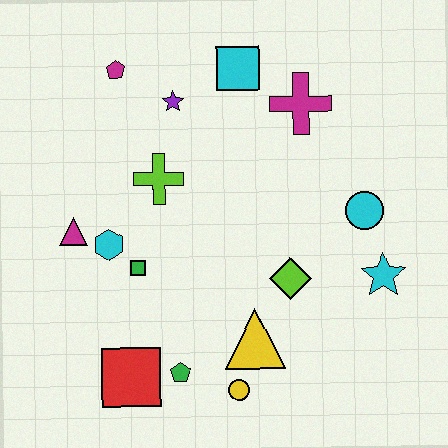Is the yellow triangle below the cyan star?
Yes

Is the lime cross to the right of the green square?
Yes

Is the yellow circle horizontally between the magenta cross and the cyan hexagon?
Yes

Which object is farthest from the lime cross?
The cyan star is farthest from the lime cross.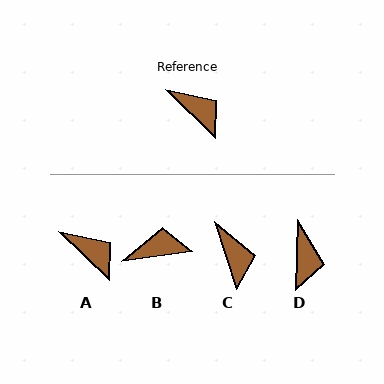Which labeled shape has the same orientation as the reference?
A.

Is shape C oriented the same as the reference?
No, it is off by about 28 degrees.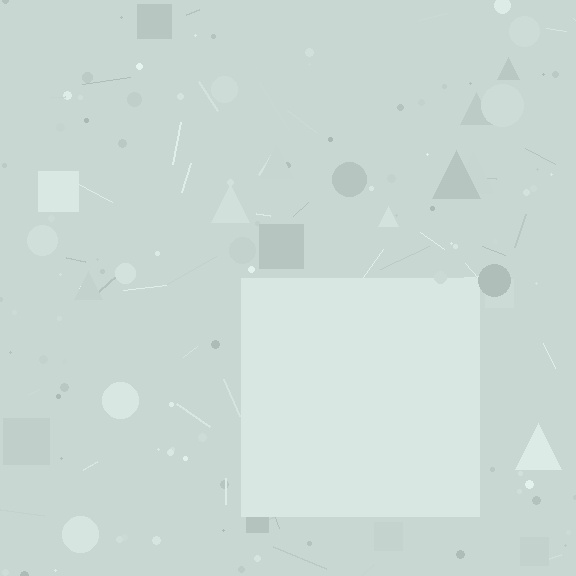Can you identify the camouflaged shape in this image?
The camouflaged shape is a square.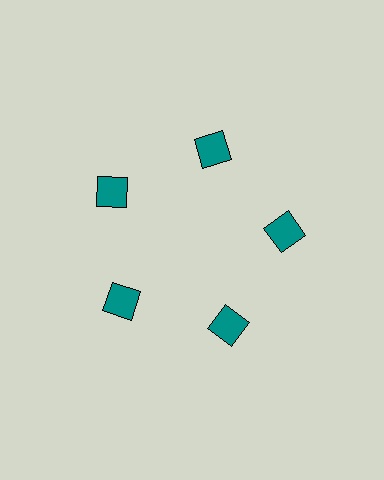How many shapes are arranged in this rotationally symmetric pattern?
There are 5 shapes, arranged in 5 groups of 1.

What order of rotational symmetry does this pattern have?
This pattern has 5-fold rotational symmetry.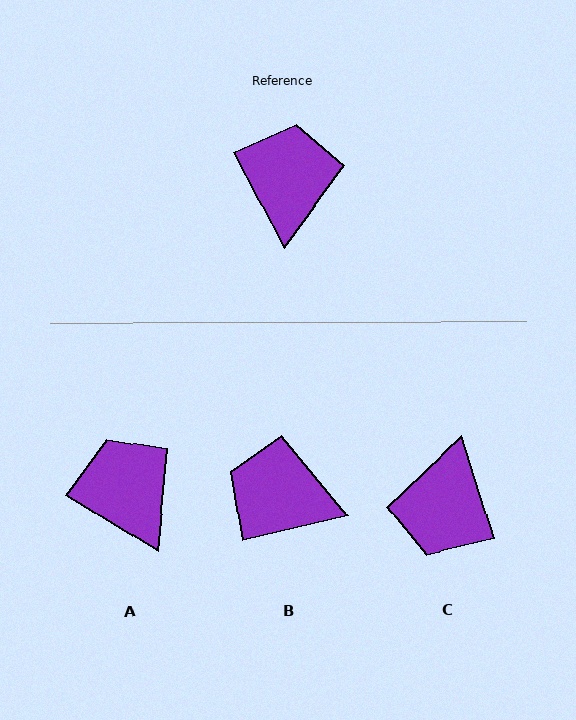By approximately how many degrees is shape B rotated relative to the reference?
Approximately 76 degrees counter-clockwise.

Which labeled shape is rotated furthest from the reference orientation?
C, about 170 degrees away.